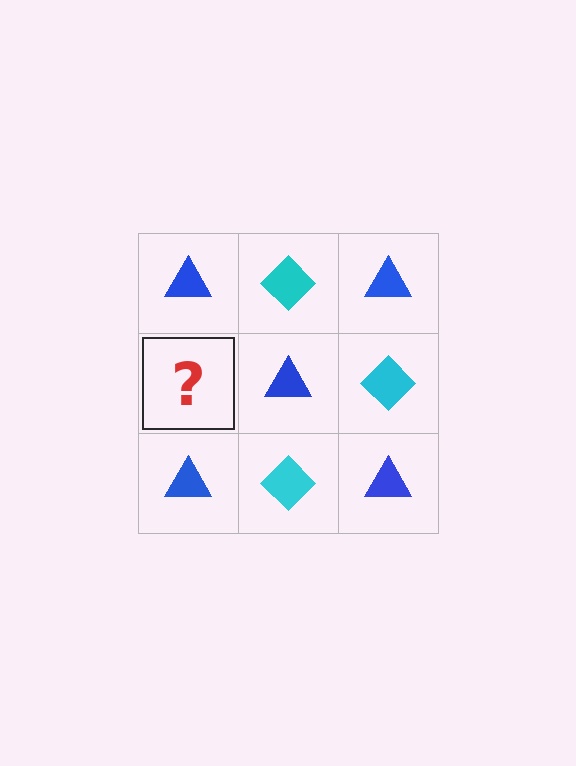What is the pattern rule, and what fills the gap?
The rule is that it alternates blue triangle and cyan diamond in a checkerboard pattern. The gap should be filled with a cyan diamond.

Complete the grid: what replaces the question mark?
The question mark should be replaced with a cyan diamond.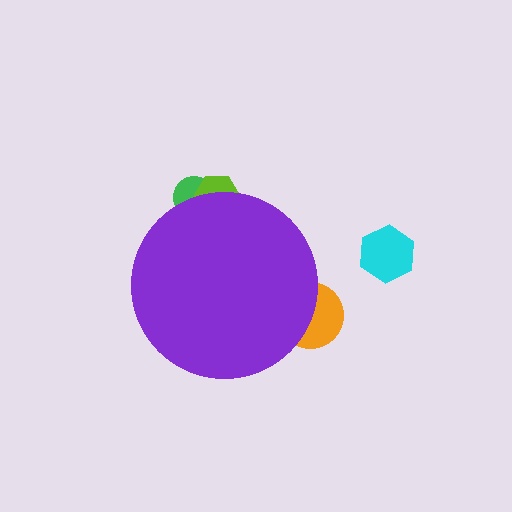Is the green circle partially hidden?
Yes, the green circle is partially hidden behind the purple circle.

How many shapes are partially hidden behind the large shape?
3 shapes are partially hidden.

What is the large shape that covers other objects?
A purple circle.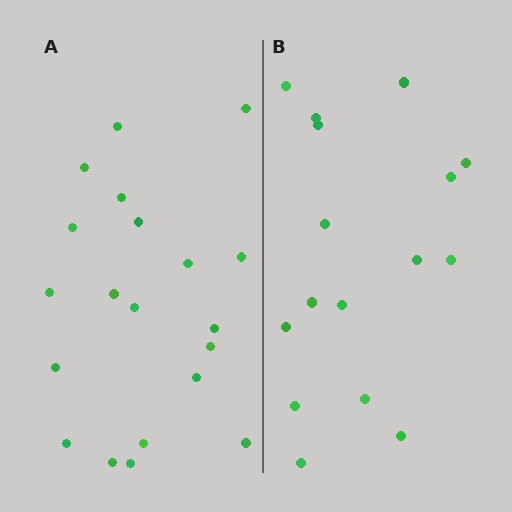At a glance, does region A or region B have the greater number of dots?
Region A (the left region) has more dots.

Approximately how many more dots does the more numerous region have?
Region A has about 4 more dots than region B.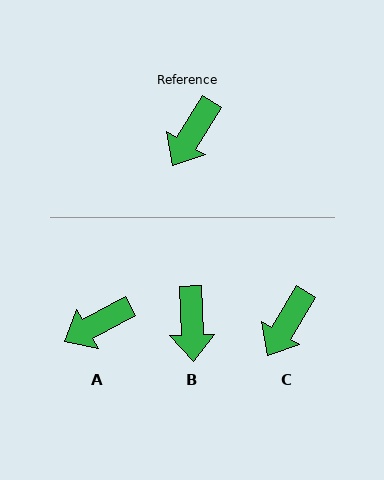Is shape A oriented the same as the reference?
No, it is off by about 30 degrees.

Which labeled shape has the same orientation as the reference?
C.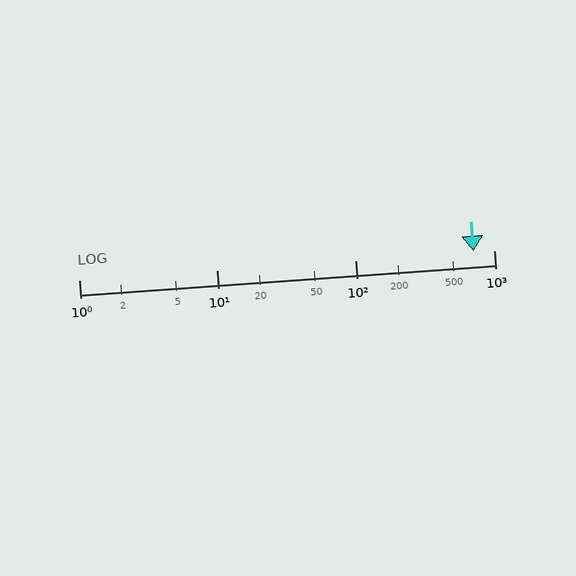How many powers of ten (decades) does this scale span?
The scale spans 3 decades, from 1 to 1000.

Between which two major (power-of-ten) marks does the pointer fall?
The pointer is between 100 and 1000.